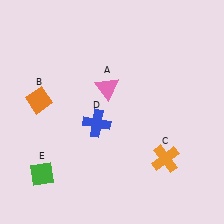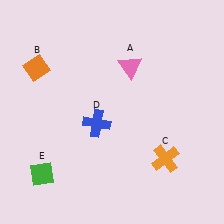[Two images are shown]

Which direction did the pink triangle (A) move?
The pink triangle (A) moved right.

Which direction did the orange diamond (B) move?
The orange diamond (B) moved up.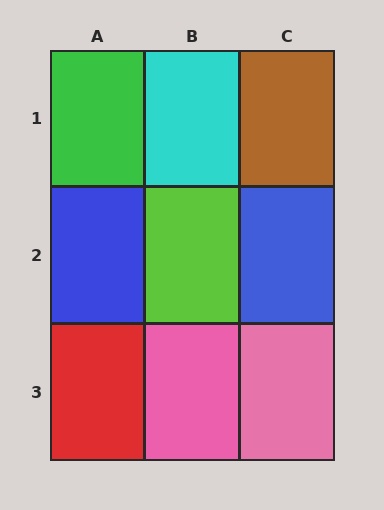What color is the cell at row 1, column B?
Cyan.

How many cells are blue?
2 cells are blue.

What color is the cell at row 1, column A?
Green.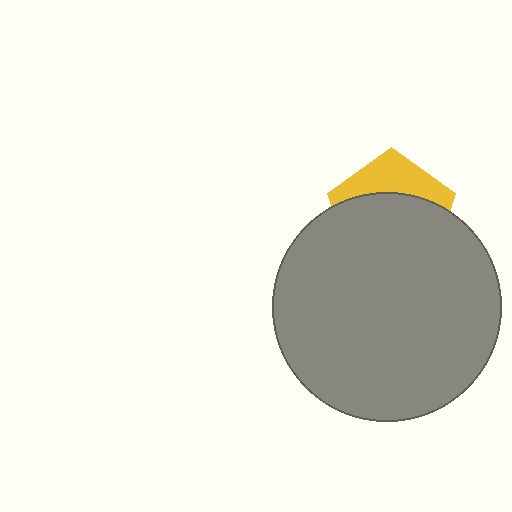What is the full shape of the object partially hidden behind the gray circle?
The partially hidden object is a yellow pentagon.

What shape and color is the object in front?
The object in front is a gray circle.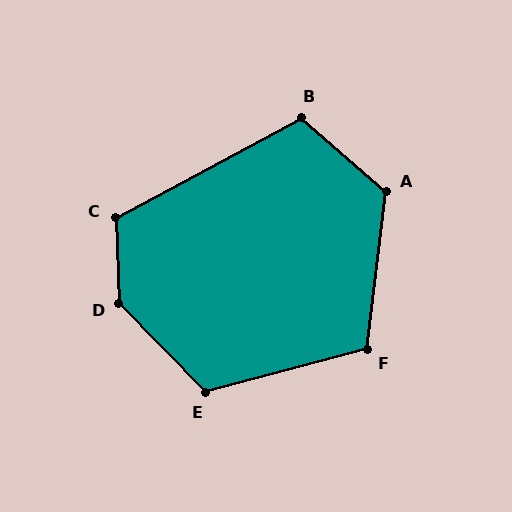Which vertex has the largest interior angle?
D, at approximately 138 degrees.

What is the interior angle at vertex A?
Approximately 124 degrees (obtuse).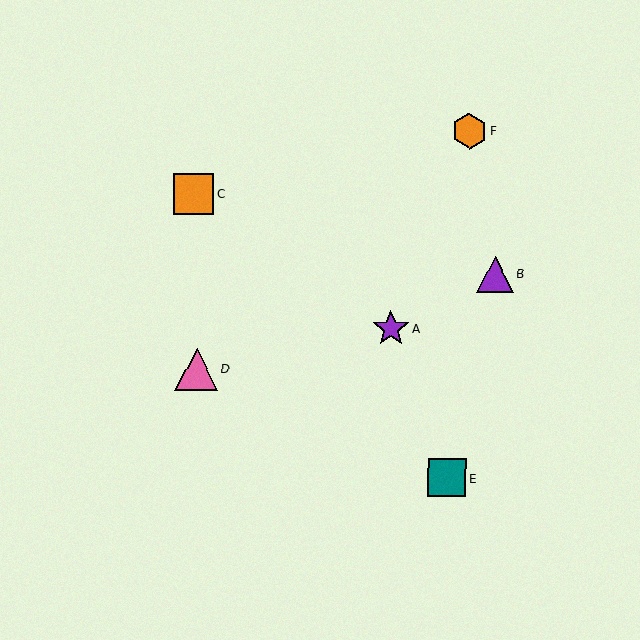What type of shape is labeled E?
Shape E is a teal square.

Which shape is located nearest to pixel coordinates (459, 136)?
The orange hexagon (labeled F) at (469, 131) is nearest to that location.